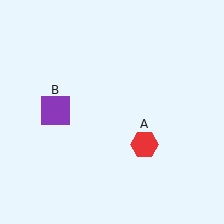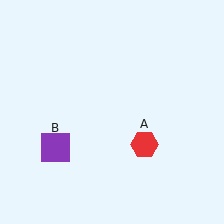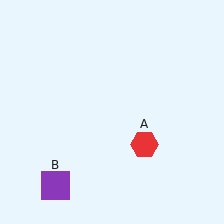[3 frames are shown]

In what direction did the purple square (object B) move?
The purple square (object B) moved down.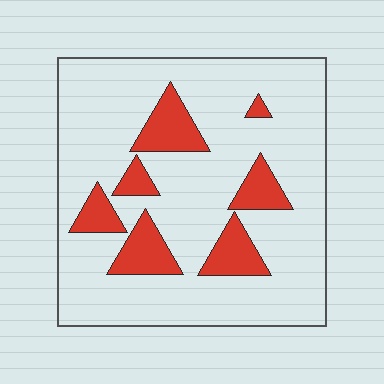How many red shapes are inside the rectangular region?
7.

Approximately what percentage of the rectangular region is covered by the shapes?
Approximately 20%.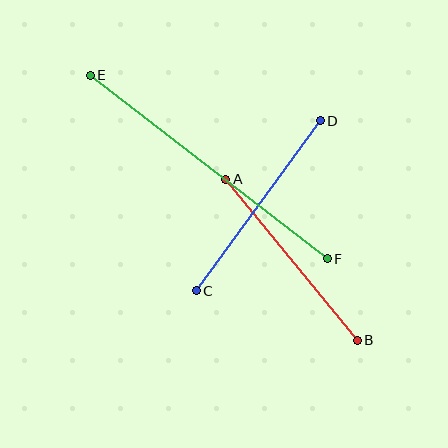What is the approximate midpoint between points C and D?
The midpoint is at approximately (258, 206) pixels.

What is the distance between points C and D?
The distance is approximately 210 pixels.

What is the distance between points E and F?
The distance is approximately 300 pixels.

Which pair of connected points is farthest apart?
Points E and F are farthest apart.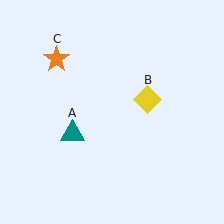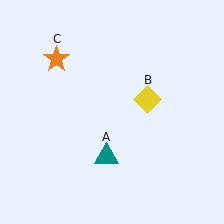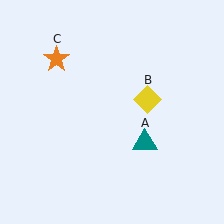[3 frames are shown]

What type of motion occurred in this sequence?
The teal triangle (object A) rotated counterclockwise around the center of the scene.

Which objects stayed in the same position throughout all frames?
Yellow diamond (object B) and orange star (object C) remained stationary.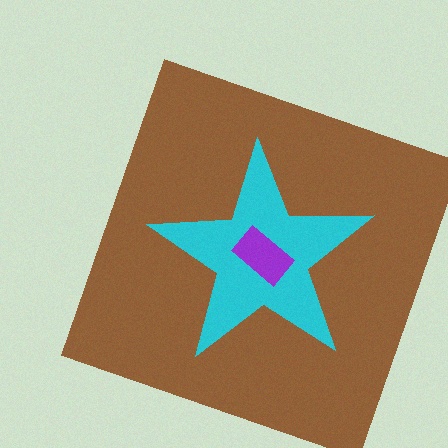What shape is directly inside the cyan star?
The purple rectangle.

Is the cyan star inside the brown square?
Yes.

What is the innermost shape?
The purple rectangle.